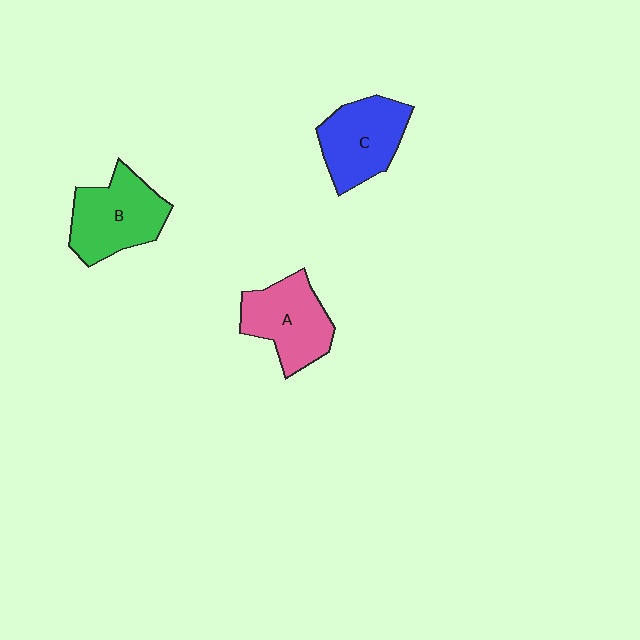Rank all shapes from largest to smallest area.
From largest to smallest: B (green), C (blue), A (pink).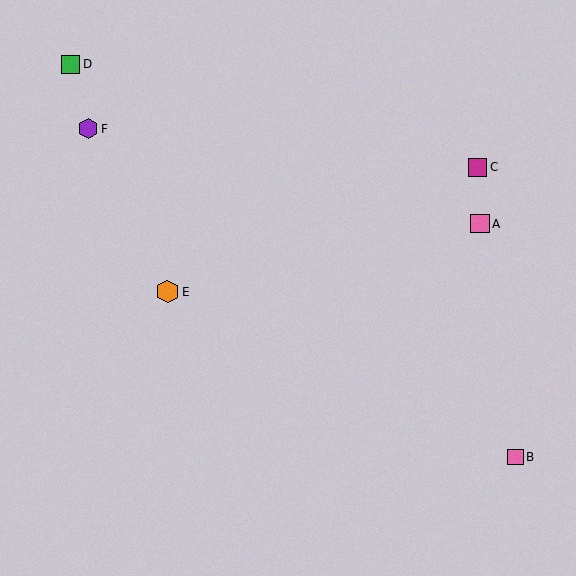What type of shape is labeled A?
Shape A is a pink square.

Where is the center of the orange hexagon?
The center of the orange hexagon is at (168, 292).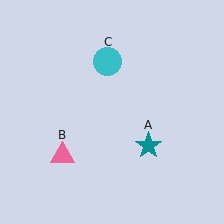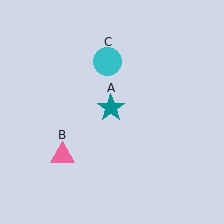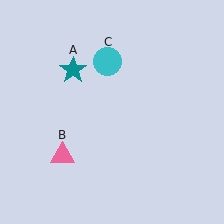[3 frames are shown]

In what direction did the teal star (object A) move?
The teal star (object A) moved up and to the left.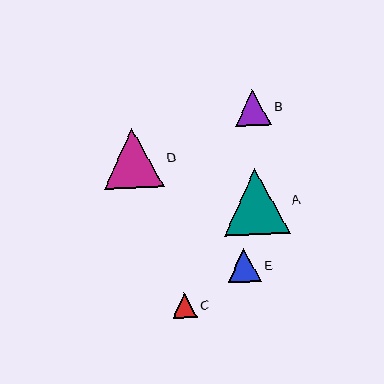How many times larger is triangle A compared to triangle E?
Triangle A is approximately 2.0 times the size of triangle E.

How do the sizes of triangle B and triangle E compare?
Triangle B and triangle E are approximately the same size.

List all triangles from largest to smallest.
From largest to smallest: A, D, B, E, C.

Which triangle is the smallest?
Triangle C is the smallest with a size of approximately 25 pixels.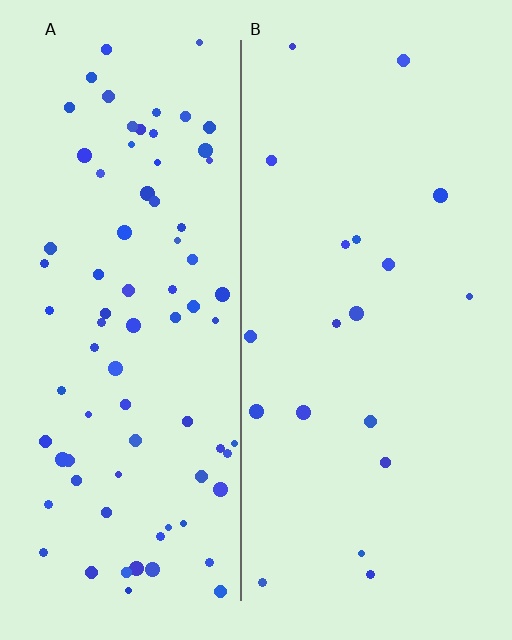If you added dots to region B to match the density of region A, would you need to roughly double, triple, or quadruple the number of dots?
Approximately quadruple.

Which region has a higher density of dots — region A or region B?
A (the left).